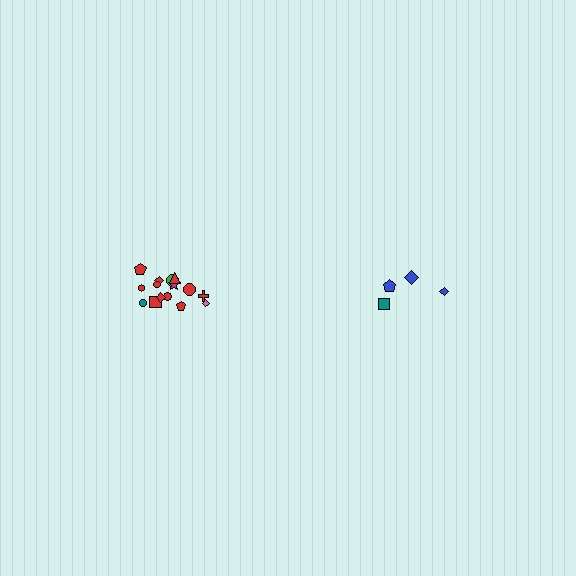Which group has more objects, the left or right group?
The left group.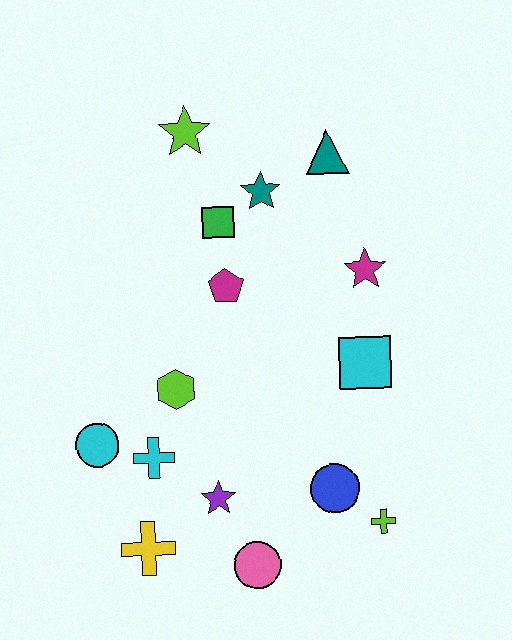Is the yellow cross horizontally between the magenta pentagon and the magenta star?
No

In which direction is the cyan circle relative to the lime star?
The cyan circle is below the lime star.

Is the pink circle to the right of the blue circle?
No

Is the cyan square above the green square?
No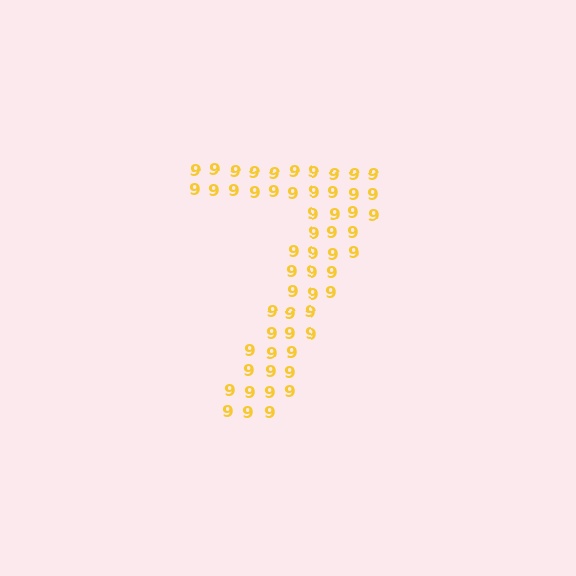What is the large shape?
The large shape is the digit 7.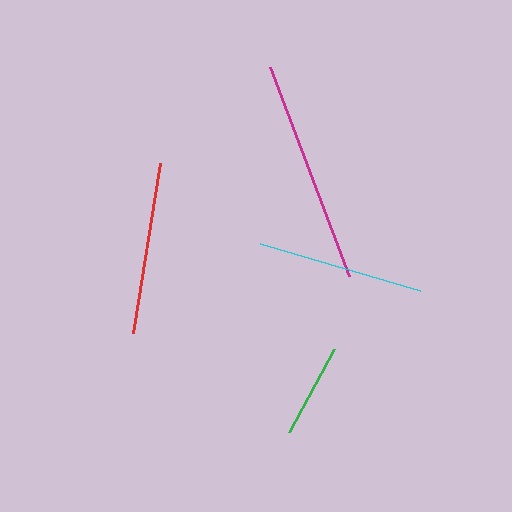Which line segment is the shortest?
The green line is the shortest at approximately 94 pixels.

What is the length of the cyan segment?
The cyan segment is approximately 167 pixels long.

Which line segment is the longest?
The magenta line is the longest at approximately 223 pixels.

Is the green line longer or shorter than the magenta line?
The magenta line is longer than the green line.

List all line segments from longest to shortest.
From longest to shortest: magenta, red, cyan, green.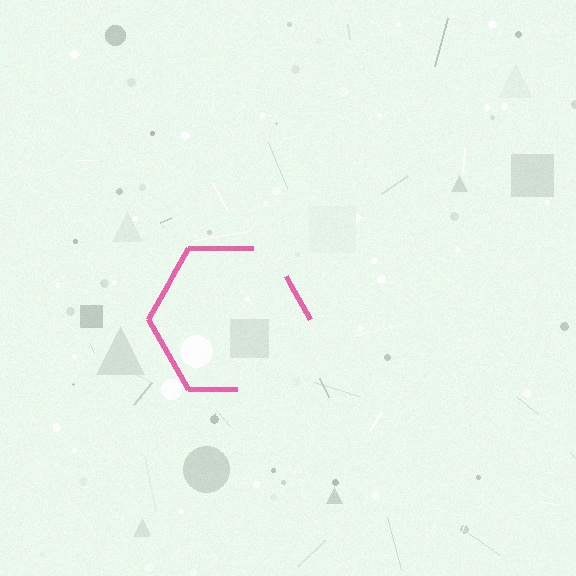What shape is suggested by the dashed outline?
The dashed outline suggests a hexagon.